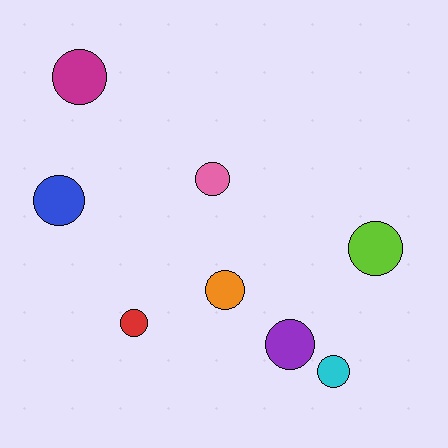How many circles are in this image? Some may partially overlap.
There are 8 circles.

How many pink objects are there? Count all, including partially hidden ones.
There is 1 pink object.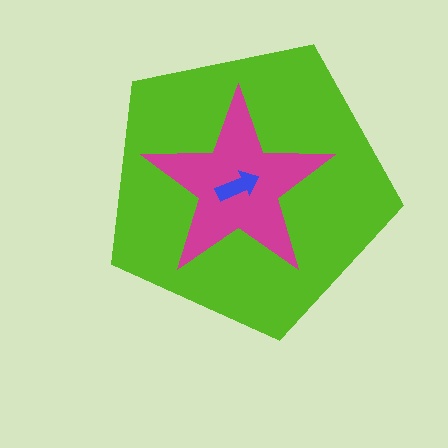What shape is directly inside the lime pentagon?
The magenta star.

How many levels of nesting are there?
3.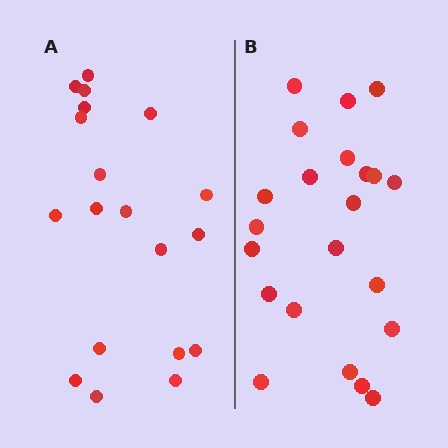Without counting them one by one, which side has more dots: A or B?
Region B (the right region) has more dots.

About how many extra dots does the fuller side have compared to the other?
Region B has just a few more — roughly 2 or 3 more dots than region A.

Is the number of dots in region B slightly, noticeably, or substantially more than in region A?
Region B has only slightly more — the two regions are fairly close. The ratio is roughly 1.2 to 1.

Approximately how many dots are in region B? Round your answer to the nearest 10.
About 20 dots. (The exact count is 22, which rounds to 20.)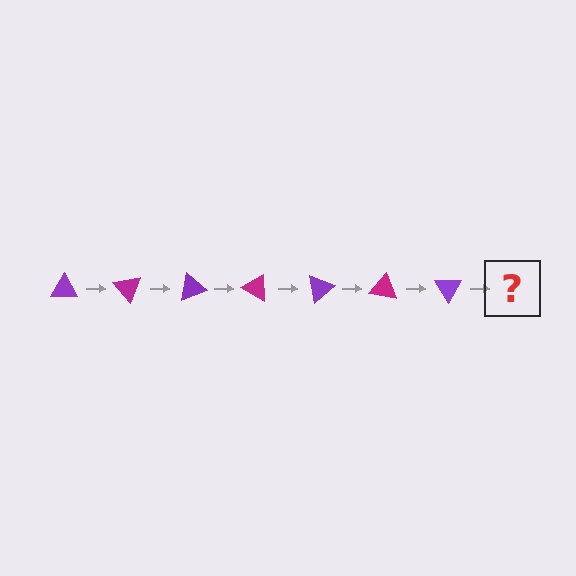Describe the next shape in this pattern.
It should be a magenta triangle, rotated 350 degrees from the start.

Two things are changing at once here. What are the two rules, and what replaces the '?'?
The two rules are that it rotates 50 degrees each step and the color cycles through purple and magenta. The '?' should be a magenta triangle, rotated 350 degrees from the start.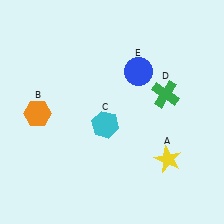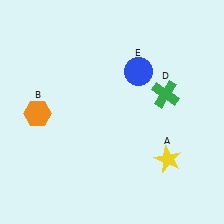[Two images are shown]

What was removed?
The cyan hexagon (C) was removed in Image 2.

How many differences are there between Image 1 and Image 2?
There is 1 difference between the two images.